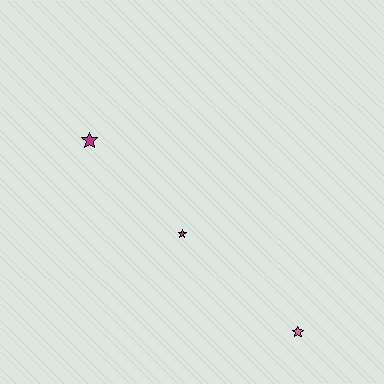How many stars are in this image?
There are 3 stars.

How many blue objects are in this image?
There are no blue objects.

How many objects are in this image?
There are 3 objects.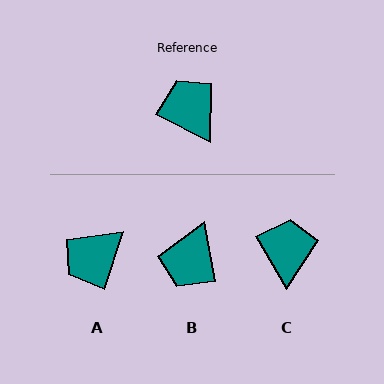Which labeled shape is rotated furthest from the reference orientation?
B, about 128 degrees away.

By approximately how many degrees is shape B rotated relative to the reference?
Approximately 128 degrees counter-clockwise.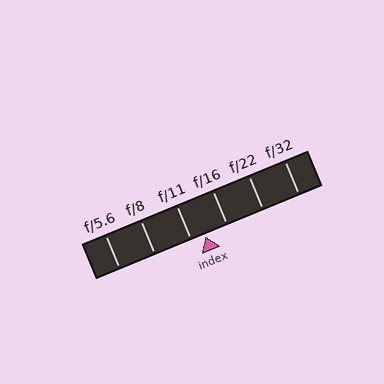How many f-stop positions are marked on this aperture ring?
There are 6 f-stop positions marked.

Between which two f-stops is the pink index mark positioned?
The index mark is between f/11 and f/16.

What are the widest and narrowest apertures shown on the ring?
The widest aperture shown is f/5.6 and the narrowest is f/32.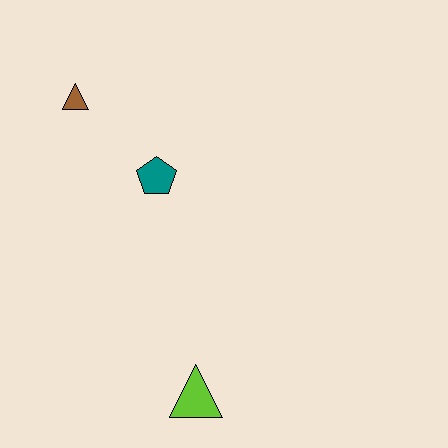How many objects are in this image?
There are 3 objects.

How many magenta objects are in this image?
There are no magenta objects.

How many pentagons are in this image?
There is 1 pentagon.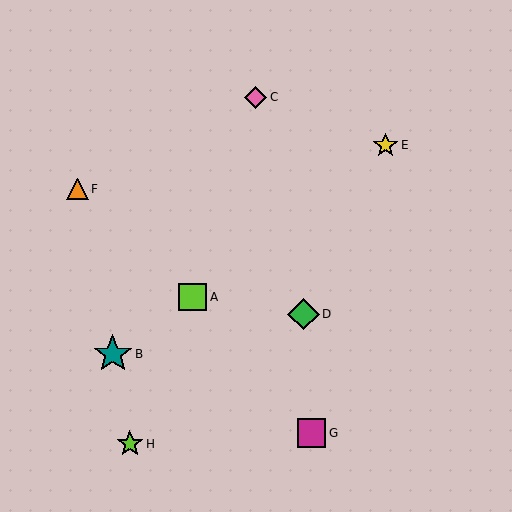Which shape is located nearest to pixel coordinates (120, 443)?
The lime star (labeled H) at (130, 444) is nearest to that location.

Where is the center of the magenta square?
The center of the magenta square is at (312, 433).